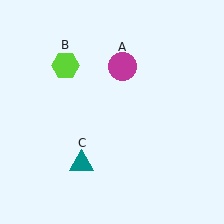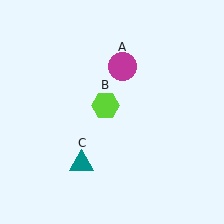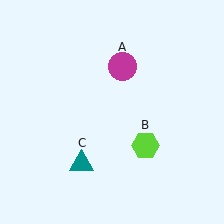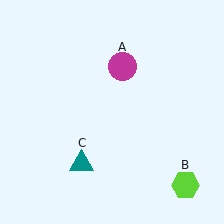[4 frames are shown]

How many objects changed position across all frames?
1 object changed position: lime hexagon (object B).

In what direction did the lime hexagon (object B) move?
The lime hexagon (object B) moved down and to the right.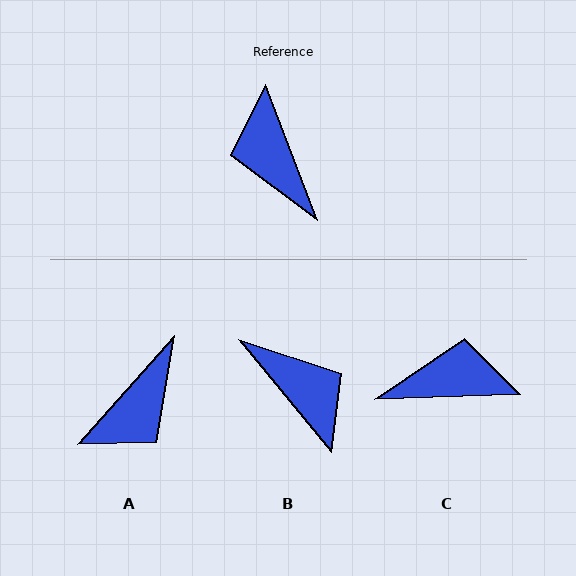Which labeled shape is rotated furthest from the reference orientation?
B, about 162 degrees away.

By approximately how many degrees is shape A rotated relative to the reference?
Approximately 117 degrees counter-clockwise.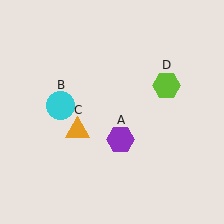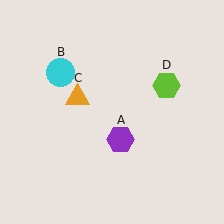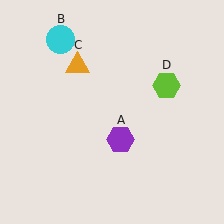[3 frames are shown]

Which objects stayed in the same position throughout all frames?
Purple hexagon (object A) and lime hexagon (object D) remained stationary.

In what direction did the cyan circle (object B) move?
The cyan circle (object B) moved up.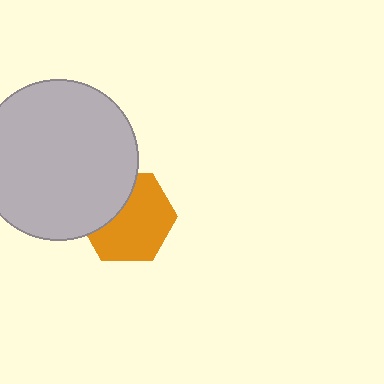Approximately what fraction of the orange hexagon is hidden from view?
Roughly 33% of the orange hexagon is hidden behind the light gray circle.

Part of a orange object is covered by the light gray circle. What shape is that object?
It is a hexagon.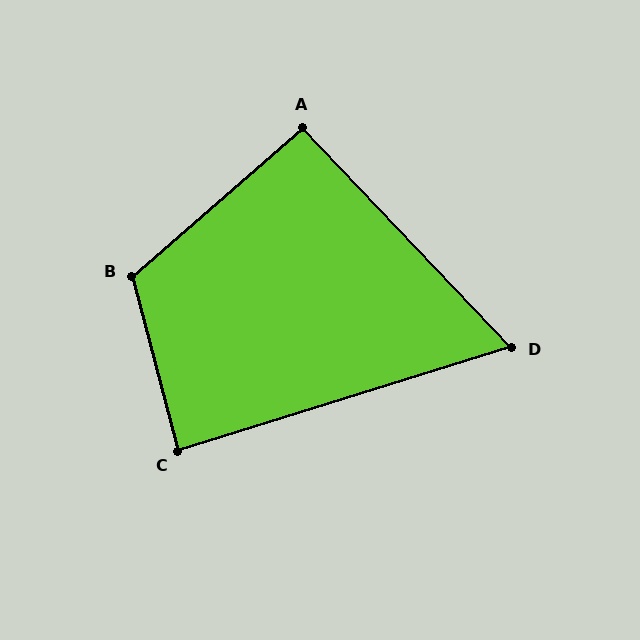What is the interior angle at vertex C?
Approximately 88 degrees (approximately right).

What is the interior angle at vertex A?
Approximately 92 degrees (approximately right).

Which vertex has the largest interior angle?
B, at approximately 116 degrees.